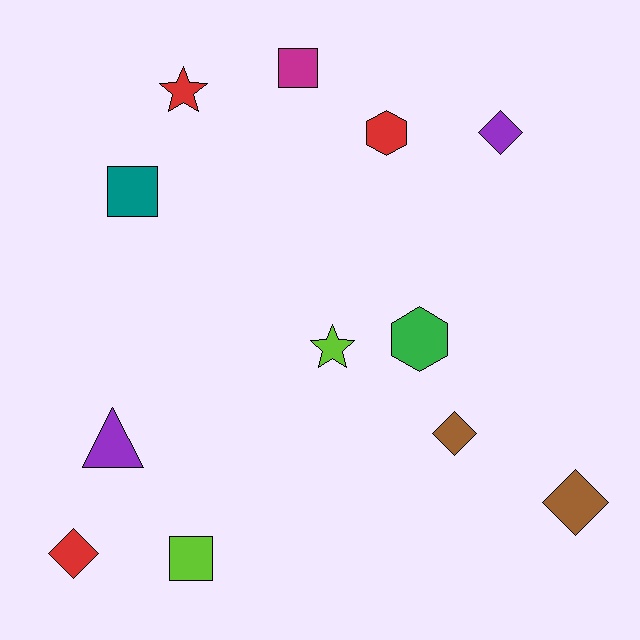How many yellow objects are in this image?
There are no yellow objects.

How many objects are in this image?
There are 12 objects.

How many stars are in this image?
There are 2 stars.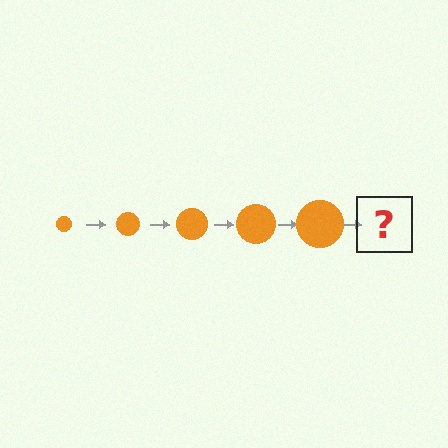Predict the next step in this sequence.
The next step is an orange circle, larger than the previous one.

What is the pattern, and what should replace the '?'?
The pattern is that the circle gets progressively larger each step. The '?' should be an orange circle, larger than the previous one.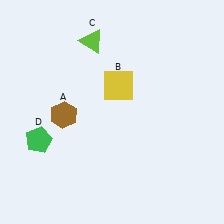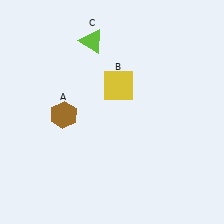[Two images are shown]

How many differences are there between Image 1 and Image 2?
There is 1 difference between the two images.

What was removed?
The green pentagon (D) was removed in Image 2.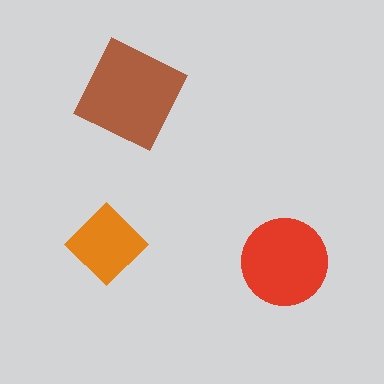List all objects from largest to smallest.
The brown square, the red circle, the orange diamond.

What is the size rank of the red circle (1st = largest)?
2nd.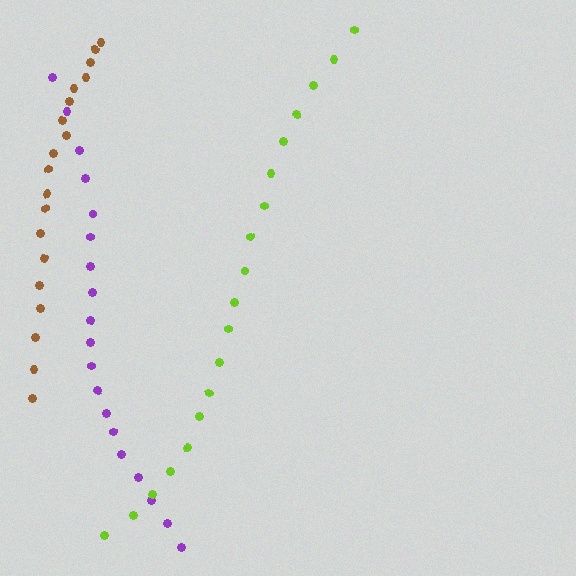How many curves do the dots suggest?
There are 3 distinct paths.